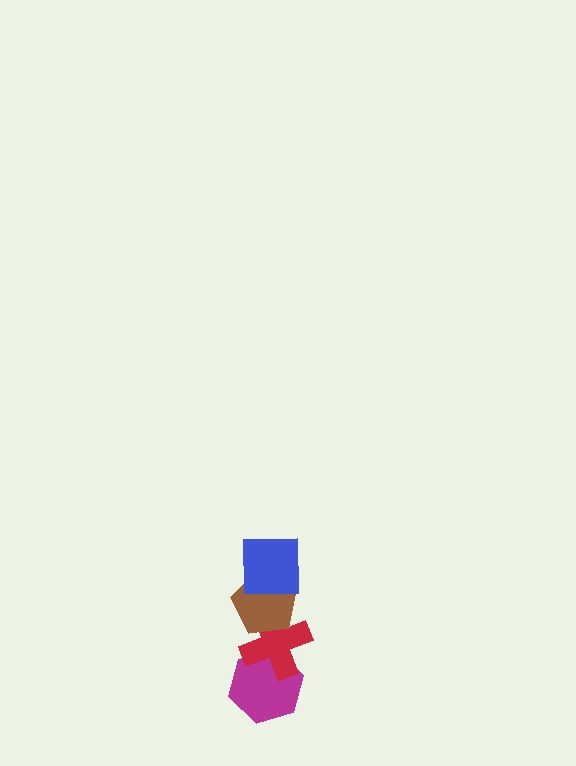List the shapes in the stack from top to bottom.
From top to bottom: the blue square, the brown pentagon, the red cross, the magenta hexagon.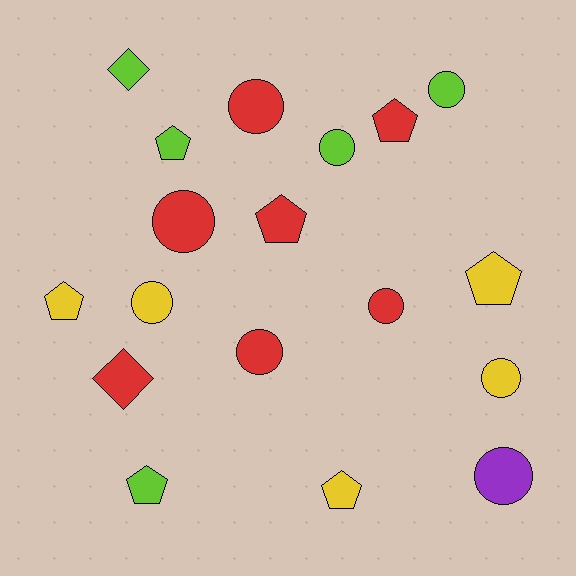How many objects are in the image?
There are 18 objects.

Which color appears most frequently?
Red, with 7 objects.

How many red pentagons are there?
There are 2 red pentagons.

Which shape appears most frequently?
Circle, with 9 objects.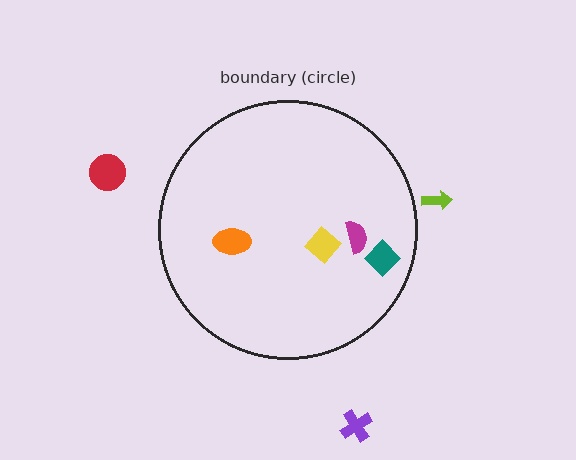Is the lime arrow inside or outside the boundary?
Outside.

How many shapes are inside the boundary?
4 inside, 3 outside.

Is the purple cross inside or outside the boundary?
Outside.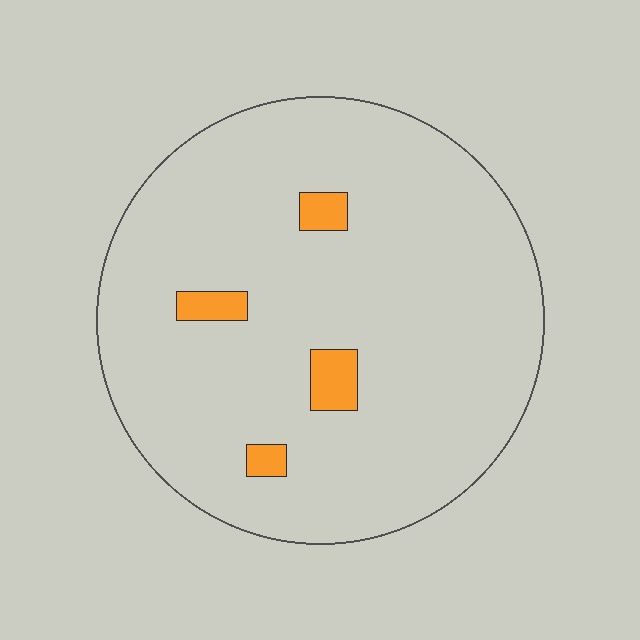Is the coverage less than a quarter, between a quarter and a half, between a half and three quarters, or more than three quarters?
Less than a quarter.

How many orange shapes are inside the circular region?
4.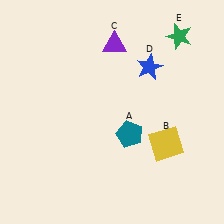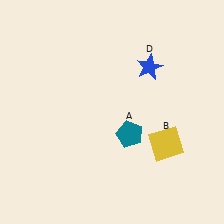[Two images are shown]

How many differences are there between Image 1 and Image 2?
There are 2 differences between the two images.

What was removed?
The green star (E), the purple triangle (C) were removed in Image 2.